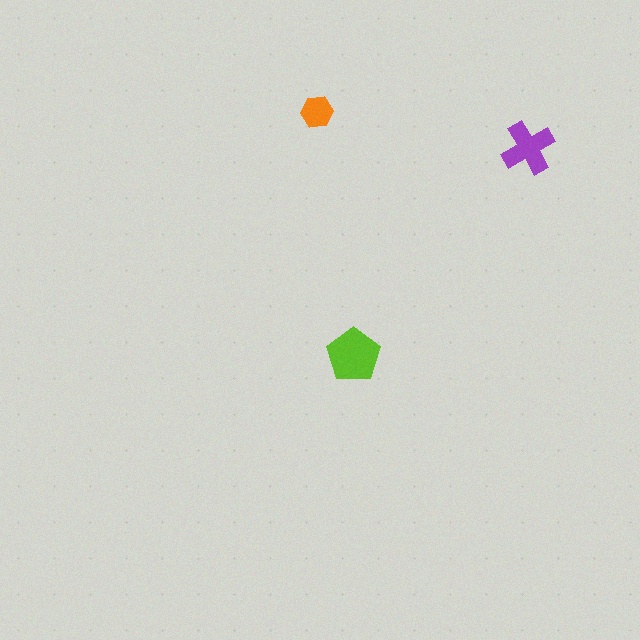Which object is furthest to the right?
The purple cross is rightmost.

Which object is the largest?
The lime pentagon.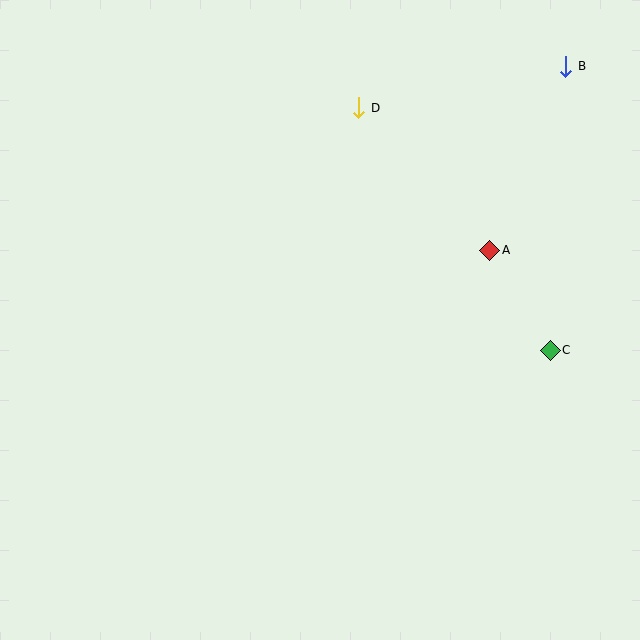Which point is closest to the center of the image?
Point A at (490, 250) is closest to the center.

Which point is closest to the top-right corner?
Point B is closest to the top-right corner.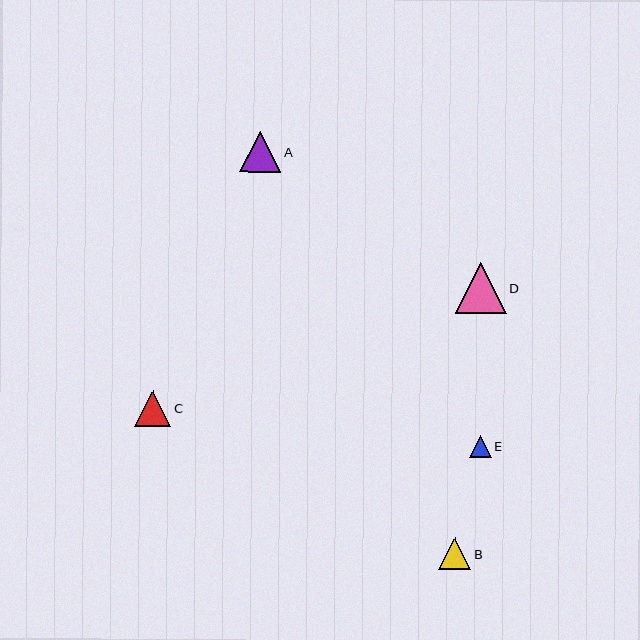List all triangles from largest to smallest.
From largest to smallest: D, A, C, B, E.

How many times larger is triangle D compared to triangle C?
Triangle D is approximately 1.4 times the size of triangle C.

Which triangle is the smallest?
Triangle E is the smallest with a size of approximately 22 pixels.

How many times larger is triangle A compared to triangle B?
Triangle A is approximately 1.3 times the size of triangle B.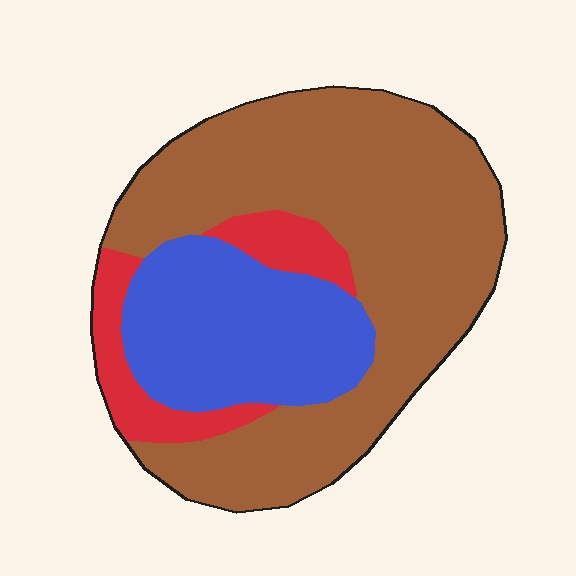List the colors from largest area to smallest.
From largest to smallest: brown, blue, red.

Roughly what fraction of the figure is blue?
Blue covers around 25% of the figure.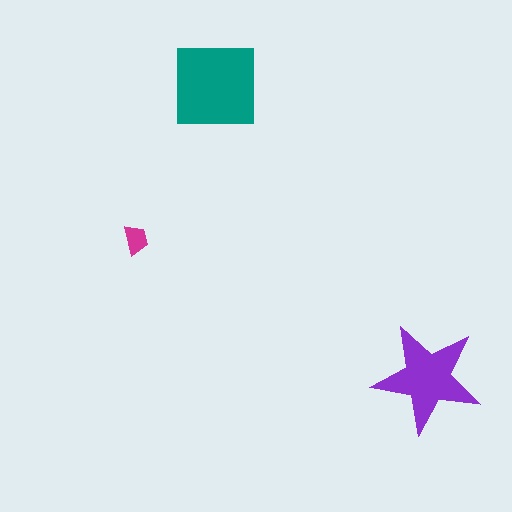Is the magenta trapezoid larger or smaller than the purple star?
Smaller.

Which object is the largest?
The teal square.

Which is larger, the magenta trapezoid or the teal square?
The teal square.